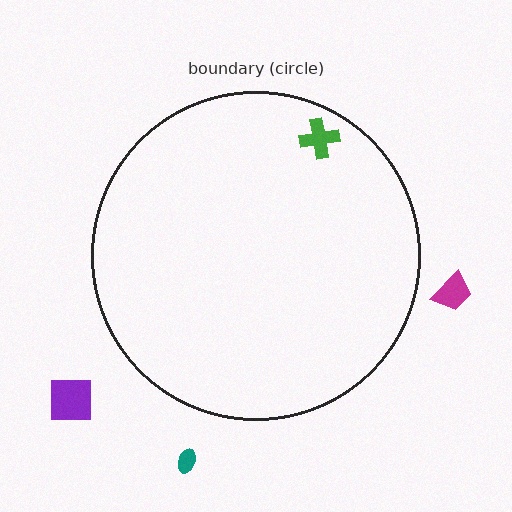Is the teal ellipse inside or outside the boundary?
Outside.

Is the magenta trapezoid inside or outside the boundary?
Outside.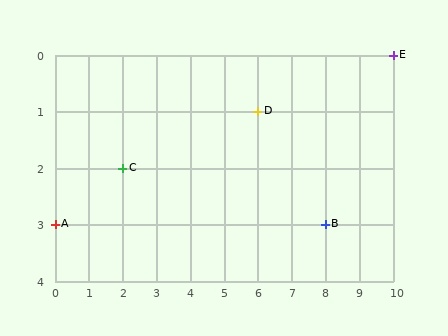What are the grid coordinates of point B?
Point B is at grid coordinates (8, 3).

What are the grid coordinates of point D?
Point D is at grid coordinates (6, 1).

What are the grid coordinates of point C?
Point C is at grid coordinates (2, 2).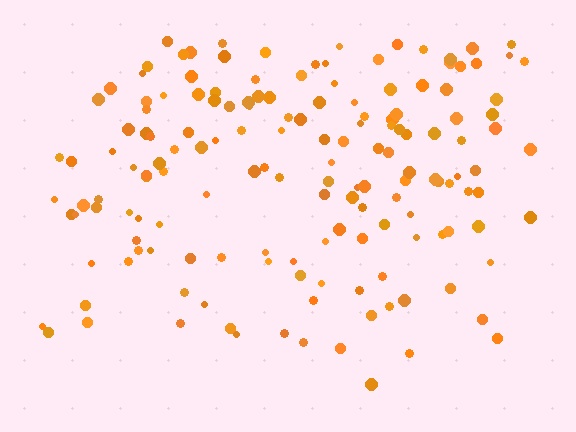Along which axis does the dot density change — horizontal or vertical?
Vertical.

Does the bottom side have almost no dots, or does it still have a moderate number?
Still a moderate number, just noticeably fewer than the top.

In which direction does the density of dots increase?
From bottom to top, with the top side densest.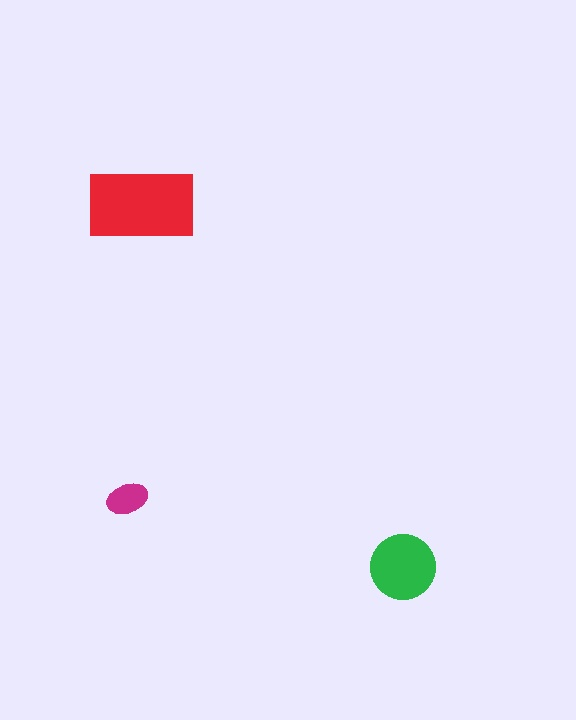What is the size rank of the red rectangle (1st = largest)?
1st.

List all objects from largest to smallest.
The red rectangle, the green circle, the magenta ellipse.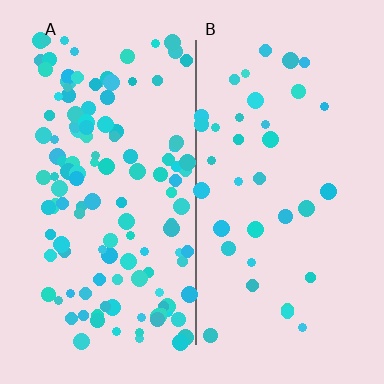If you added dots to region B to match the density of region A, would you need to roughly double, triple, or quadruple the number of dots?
Approximately quadruple.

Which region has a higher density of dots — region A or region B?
A (the left).